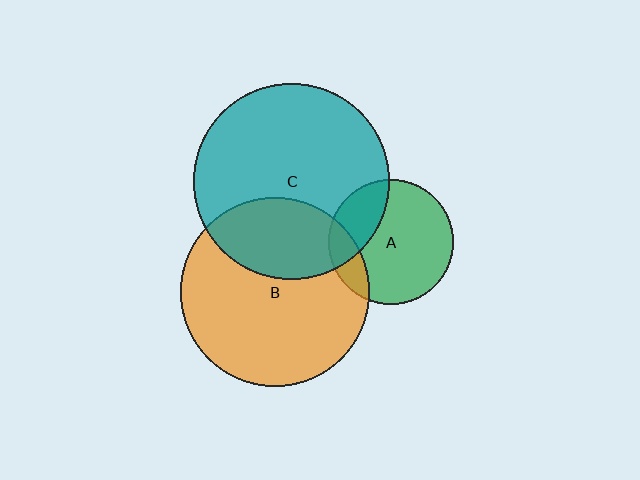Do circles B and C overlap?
Yes.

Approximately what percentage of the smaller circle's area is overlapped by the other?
Approximately 30%.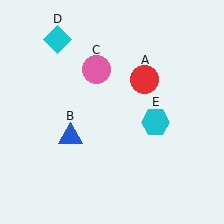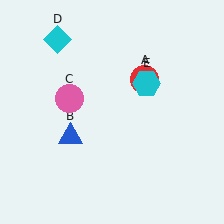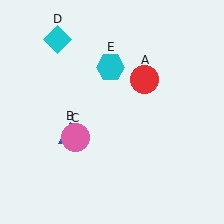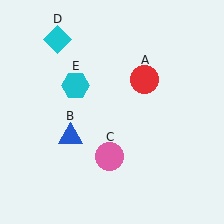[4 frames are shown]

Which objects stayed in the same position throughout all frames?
Red circle (object A) and blue triangle (object B) and cyan diamond (object D) remained stationary.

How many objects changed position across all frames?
2 objects changed position: pink circle (object C), cyan hexagon (object E).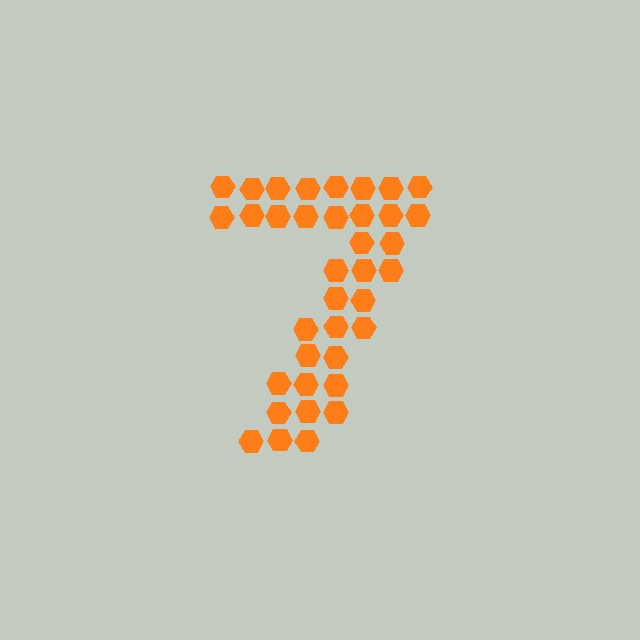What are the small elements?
The small elements are hexagons.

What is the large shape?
The large shape is the digit 7.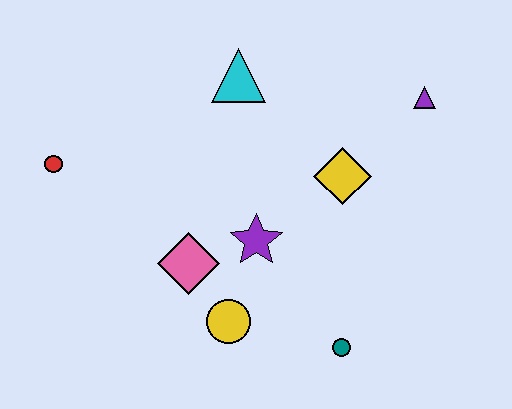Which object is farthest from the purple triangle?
The red circle is farthest from the purple triangle.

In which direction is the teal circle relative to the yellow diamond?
The teal circle is below the yellow diamond.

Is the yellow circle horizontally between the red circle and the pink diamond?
No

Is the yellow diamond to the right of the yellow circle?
Yes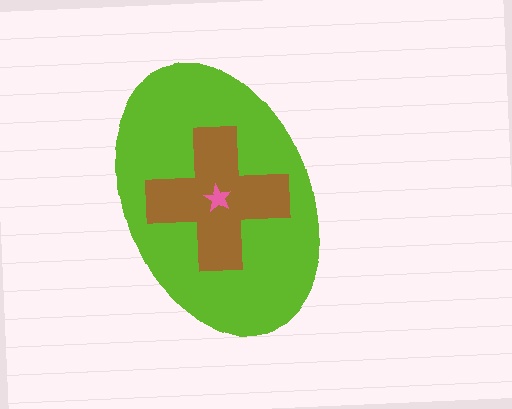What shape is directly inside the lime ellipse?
The brown cross.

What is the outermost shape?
The lime ellipse.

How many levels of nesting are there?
3.